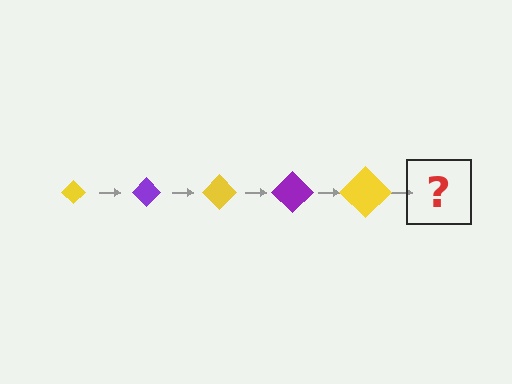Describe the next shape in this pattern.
It should be a purple diamond, larger than the previous one.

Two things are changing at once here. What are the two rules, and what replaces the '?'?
The two rules are that the diamond grows larger each step and the color cycles through yellow and purple. The '?' should be a purple diamond, larger than the previous one.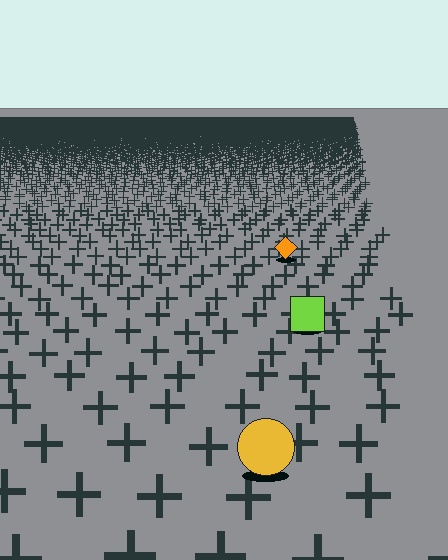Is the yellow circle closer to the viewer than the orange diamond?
Yes. The yellow circle is closer — you can tell from the texture gradient: the ground texture is coarser near it.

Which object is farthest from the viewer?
The orange diamond is farthest from the viewer. It appears smaller and the ground texture around it is denser.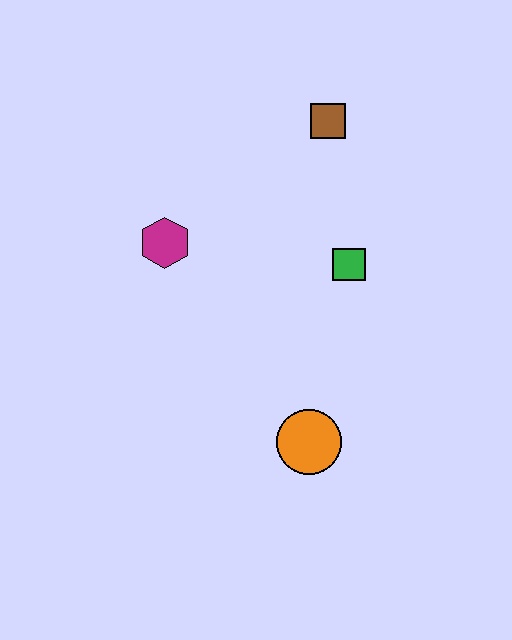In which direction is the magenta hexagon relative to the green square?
The magenta hexagon is to the left of the green square.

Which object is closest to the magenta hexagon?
The green square is closest to the magenta hexagon.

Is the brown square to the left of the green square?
Yes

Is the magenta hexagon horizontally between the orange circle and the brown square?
No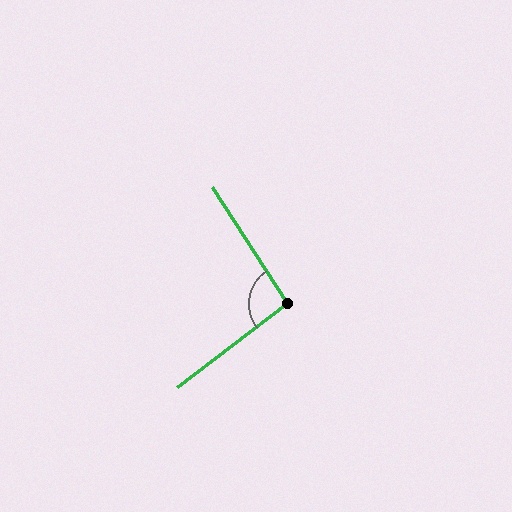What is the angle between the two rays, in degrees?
Approximately 95 degrees.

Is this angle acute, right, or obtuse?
It is approximately a right angle.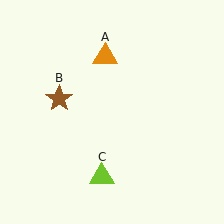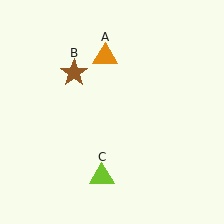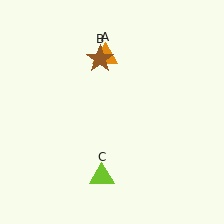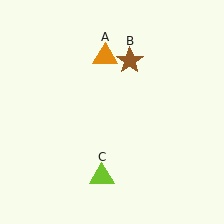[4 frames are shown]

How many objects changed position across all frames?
1 object changed position: brown star (object B).